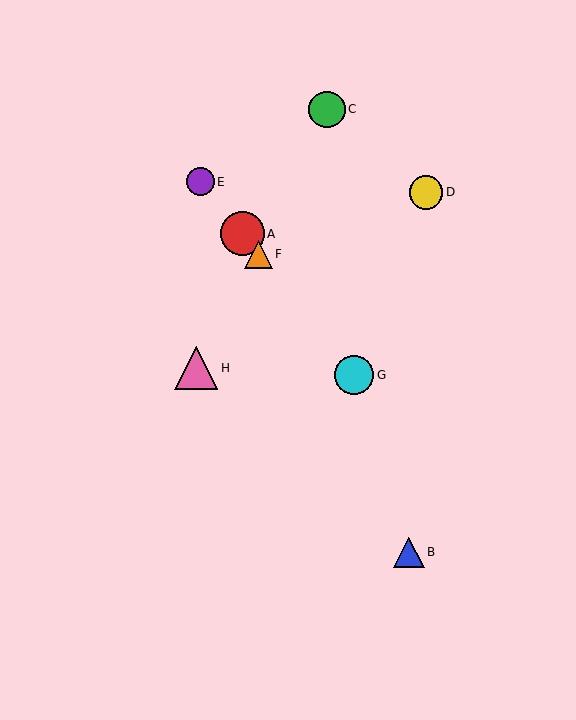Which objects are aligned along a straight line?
Objects A, E, F, G are aligned along a straight line.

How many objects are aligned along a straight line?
4 objects (A, E, F, G) are aligned along a straight line.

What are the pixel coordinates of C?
Object C is at (327, 109).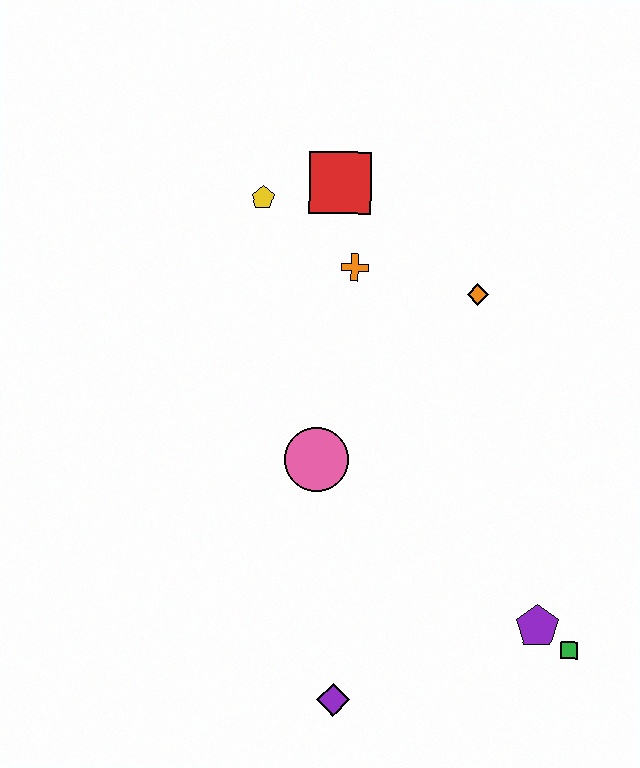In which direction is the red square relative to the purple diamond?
The red square is above the purple diamond.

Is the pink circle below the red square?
Yes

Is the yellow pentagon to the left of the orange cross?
Yes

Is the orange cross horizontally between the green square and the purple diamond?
Yes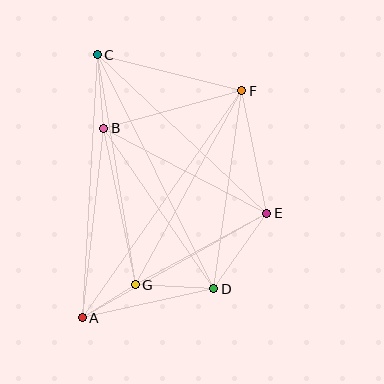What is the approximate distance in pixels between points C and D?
The distance between C and D is approximately 261 pixels.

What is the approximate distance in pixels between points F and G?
The distance between F and G is approximately 222 pixels.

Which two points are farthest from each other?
Points A and F are farthest from each other.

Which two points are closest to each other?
Points A and G are closest to each other.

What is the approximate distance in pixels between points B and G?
The distance between B and G is approximately 160 pixels.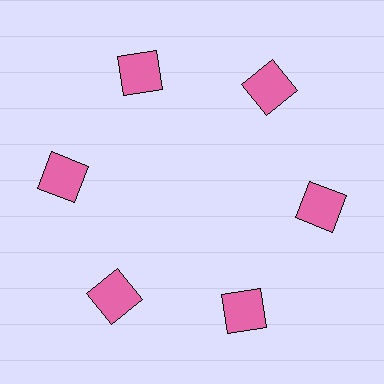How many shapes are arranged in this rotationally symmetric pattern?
There are 6 shapes, arranged in 6 groups of 1.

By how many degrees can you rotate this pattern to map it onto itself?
The pattern maps onto itself every 60 degrees of rotation.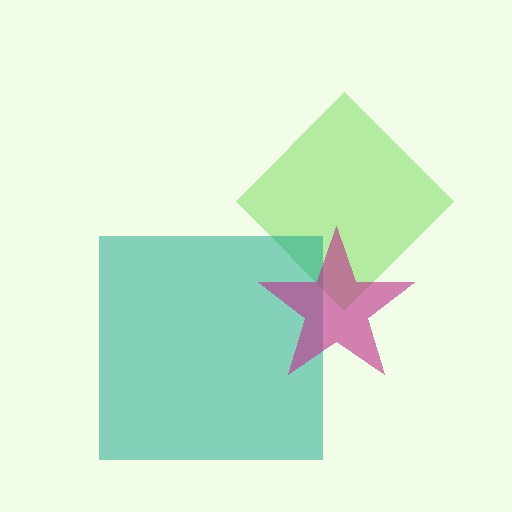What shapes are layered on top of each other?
The layered shapes are: a lime diamond, a teal square, a magenta star.